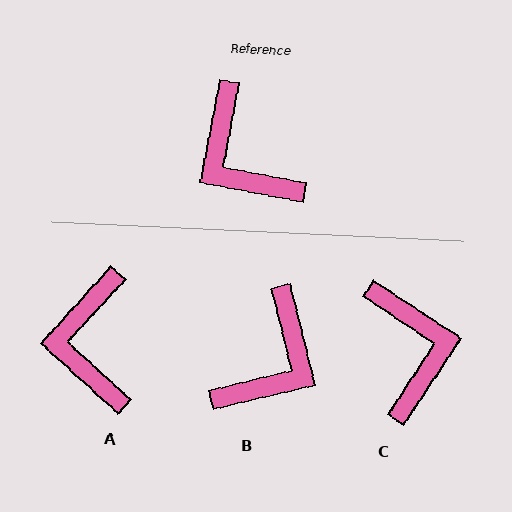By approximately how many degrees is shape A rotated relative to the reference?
Approximately 31 degrees clockwise.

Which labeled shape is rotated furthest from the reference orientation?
C, about 158 degrees away.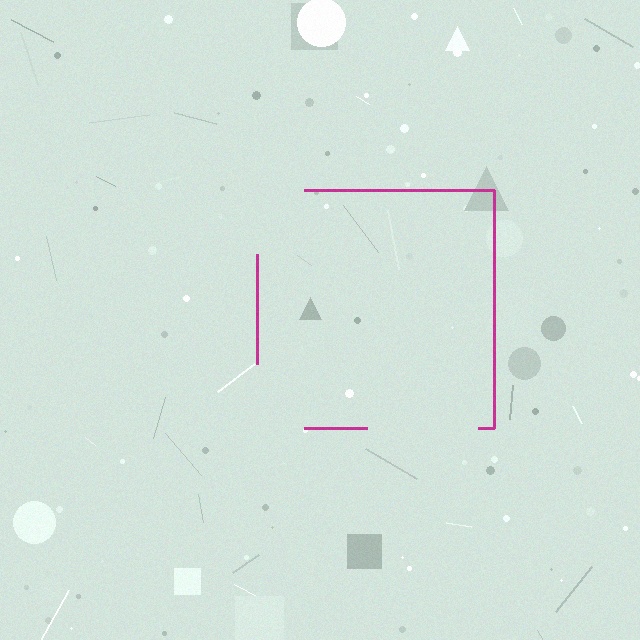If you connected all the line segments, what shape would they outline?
They would outline a square.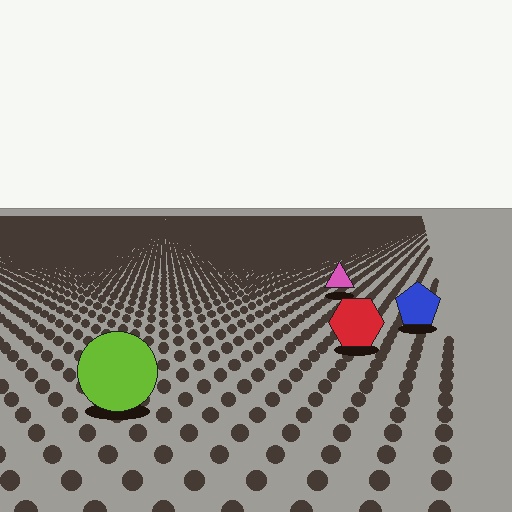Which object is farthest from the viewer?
The pink triangle is farthest from the viewer. It appears smaller and the ground texture around it is denser.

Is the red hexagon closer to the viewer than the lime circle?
No. The lime circle is closer — you can tell from the texture gradient: the ground texture is coarser near it.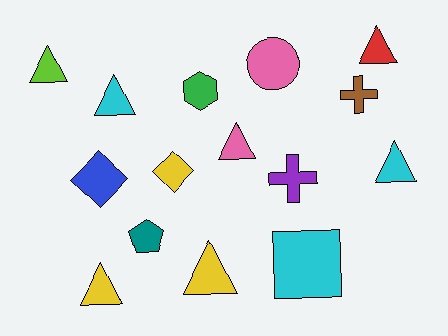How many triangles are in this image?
There are 7 triangles.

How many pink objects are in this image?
There are 2 pink objects.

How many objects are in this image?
There are 15 objects.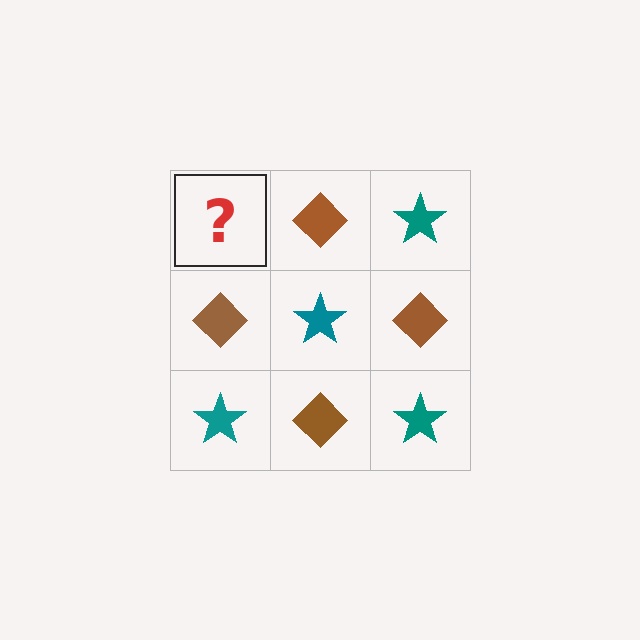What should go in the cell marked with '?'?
The missing cell should contain a teal star.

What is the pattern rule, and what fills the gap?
The rule is that it alternates teal star and brown diamond in a checkerboard pattern. The gap should be filled with a teal star.